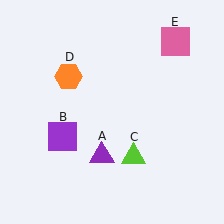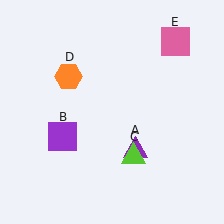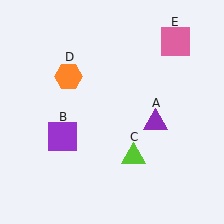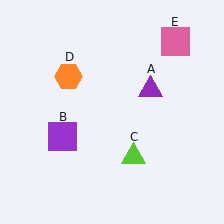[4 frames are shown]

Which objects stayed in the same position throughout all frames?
Purple square (object B) and lime triangle (object C) and orange hexagon (object D) and pink square (object E) remained stationary.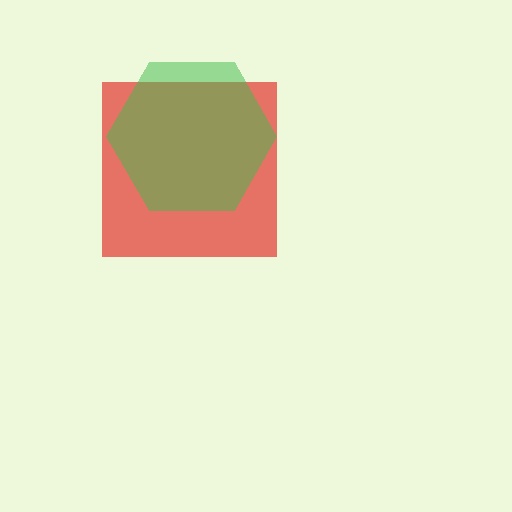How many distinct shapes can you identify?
There are 2 distinct shapes: a red square, a green hexagon.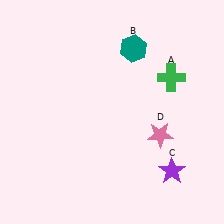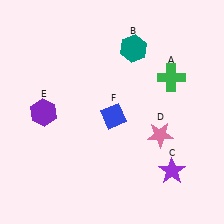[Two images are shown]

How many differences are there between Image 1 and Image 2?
There are 2 differences between the two images.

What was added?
A purple hexagon (E), a blue diamond (F) were added in Image 2.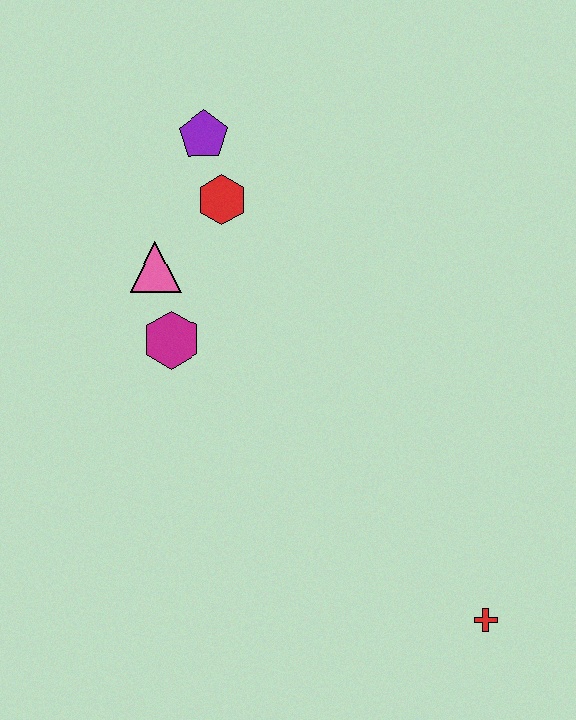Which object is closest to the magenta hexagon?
The pink triangle is closest to the magenta hexagon.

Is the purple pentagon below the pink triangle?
No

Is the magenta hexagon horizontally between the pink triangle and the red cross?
Yes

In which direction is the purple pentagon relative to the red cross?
The purple pentagon is above the red cross.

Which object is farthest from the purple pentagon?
The red cross is farthest from the purple pentagon.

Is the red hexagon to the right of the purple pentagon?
Yes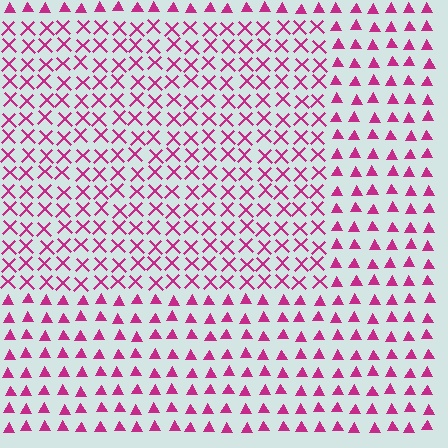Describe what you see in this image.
The image is filled with small magenta elements arranged in a uniform grid. A rectangle-shaped region contains X marks, while the surrounding area contains triangles. The boundary is defined purely by the change in element shape.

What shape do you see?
I see a rectangle.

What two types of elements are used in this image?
The image uses X marks inside the rectangle region and triangles outside it.